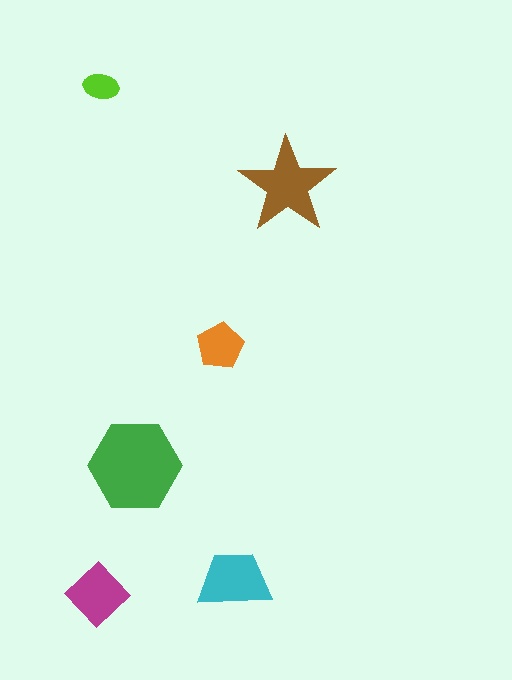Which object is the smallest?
The lime ellipse.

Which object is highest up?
The lime ellipse is topmost.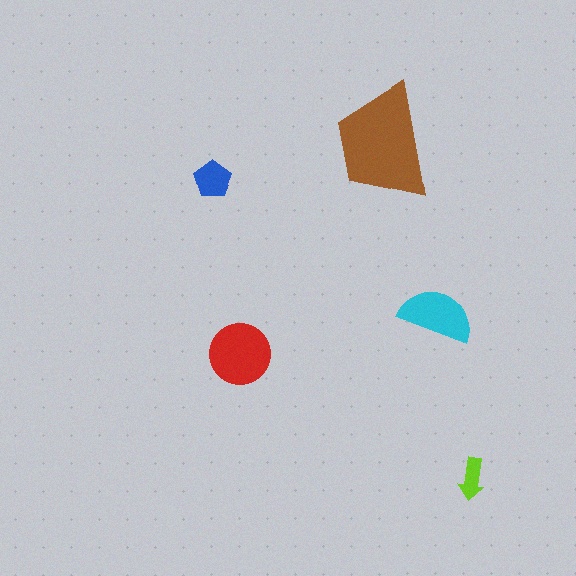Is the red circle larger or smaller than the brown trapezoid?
Smaller.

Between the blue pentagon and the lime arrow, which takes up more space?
The blue pentagon.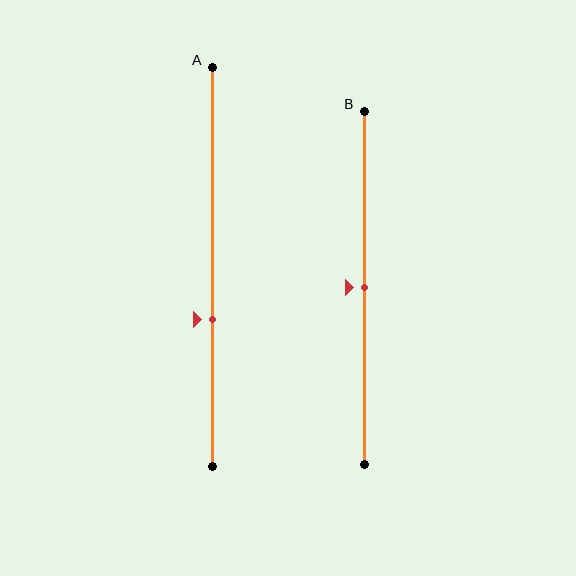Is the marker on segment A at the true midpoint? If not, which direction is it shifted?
No, the marker on segment A is shifted downward by about 13% of the segment length.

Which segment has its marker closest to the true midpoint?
Segment B has its marker closest to the true midpoint.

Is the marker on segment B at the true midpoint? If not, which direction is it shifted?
Yes, the marker on segment B is at the true midpoint.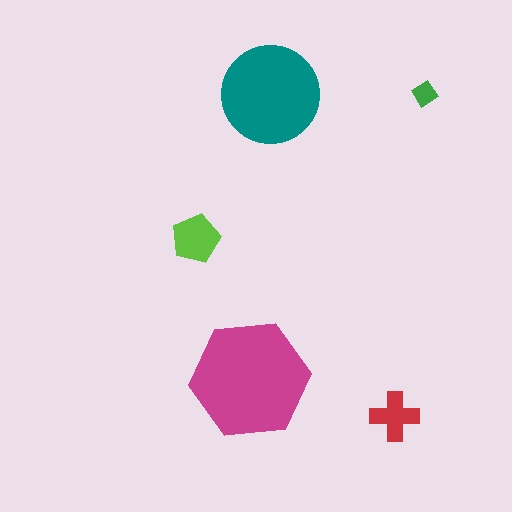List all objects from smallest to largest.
The green diamond, the red cross, the lime pentagon, the teal circle, the magenta hexagon.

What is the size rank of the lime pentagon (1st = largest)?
3rd.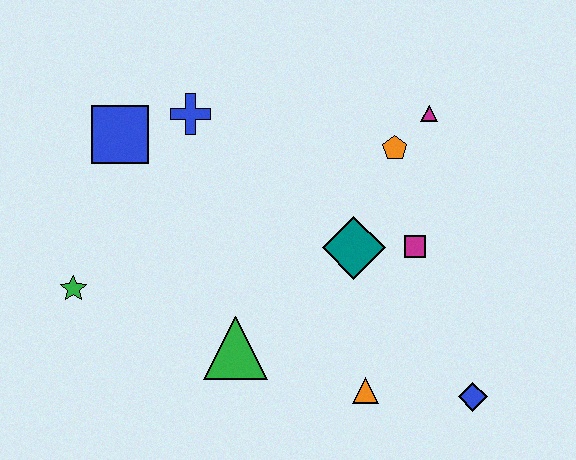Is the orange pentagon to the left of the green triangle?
No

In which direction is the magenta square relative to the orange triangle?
The magenta square is above the orange triangle.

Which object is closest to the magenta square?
The teal diamond is closest to the magenta square.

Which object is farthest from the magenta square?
The green star is farthest from the magenta square.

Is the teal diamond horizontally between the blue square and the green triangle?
No